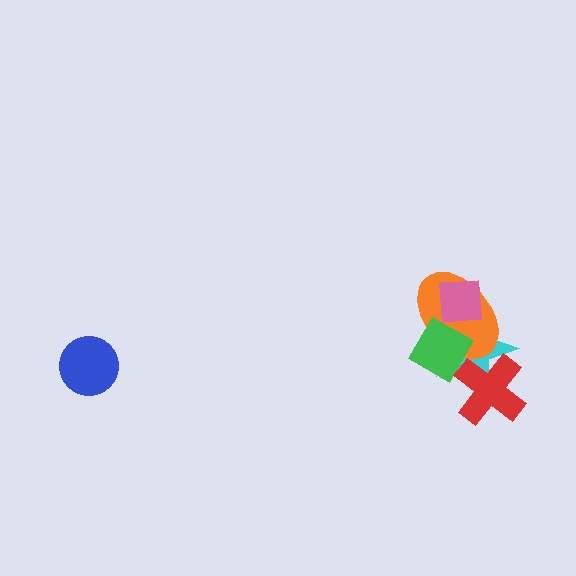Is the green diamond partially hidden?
Yes, it is partially covered by another shape.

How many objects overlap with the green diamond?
4 objects overlap with the green diamond.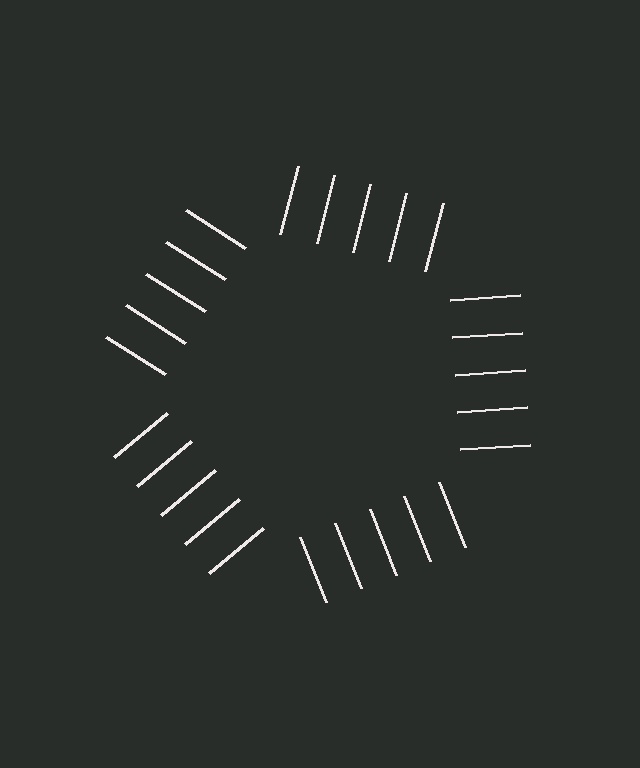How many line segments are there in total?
25 — 5 along each of the 5 edges.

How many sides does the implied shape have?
5 sides — the line-ends trace a pentagon.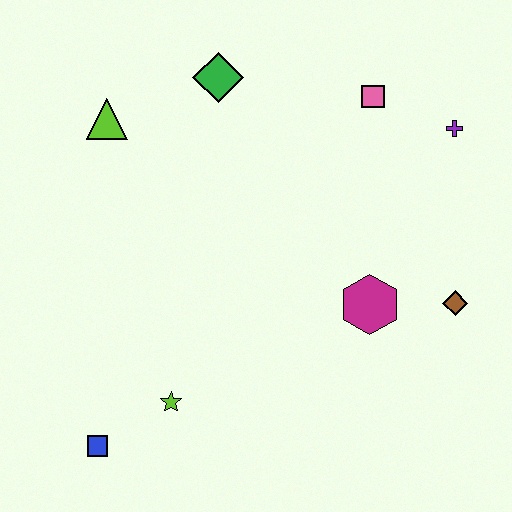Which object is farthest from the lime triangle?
The brown diamond is farthest from the lime triangle.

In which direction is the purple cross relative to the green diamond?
The purple cross is to the right of the green diamond.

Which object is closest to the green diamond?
The lime triangle is closest to the green diamond.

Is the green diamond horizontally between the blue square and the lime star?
No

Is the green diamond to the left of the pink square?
Yes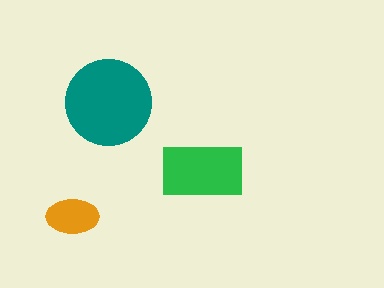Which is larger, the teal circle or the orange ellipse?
The teal circle.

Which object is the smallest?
The orange ellipse.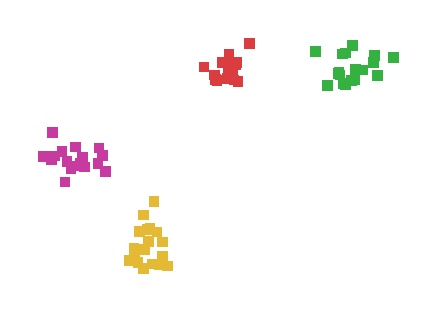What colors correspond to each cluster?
The clusters are colored: yellow, green, red, magenta.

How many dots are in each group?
Group 1: 18 dots, Group 2: 18 dots, Group 3: 16 dots, Group 4: 18 dots (70 total).